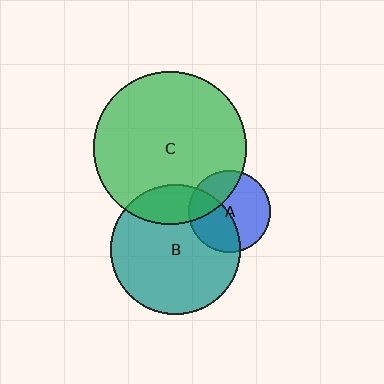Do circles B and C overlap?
Yes.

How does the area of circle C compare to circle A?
Approximately 3.5 times.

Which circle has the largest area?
Circle C (green).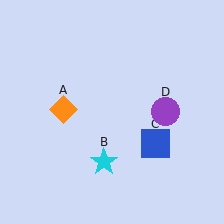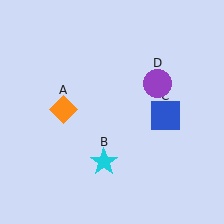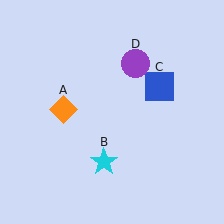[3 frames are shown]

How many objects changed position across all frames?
2 objects changed position: blue square (object C), purple circle (object D).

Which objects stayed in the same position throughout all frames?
Orange diamond (object A) and cyan star (object B) remained stationary.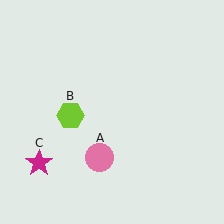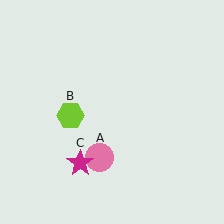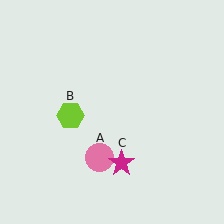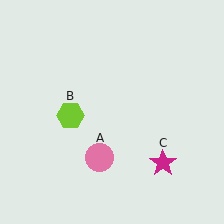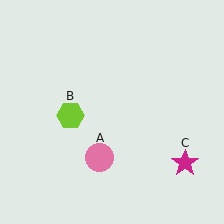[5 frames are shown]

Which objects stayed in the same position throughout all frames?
Pink circle (object A) and lime hexagon (object B) remained stationary.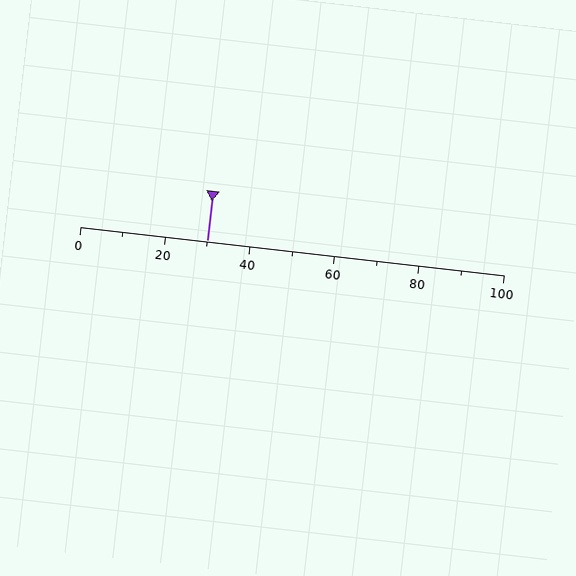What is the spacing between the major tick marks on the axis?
The major ticks are spaced 20 apart.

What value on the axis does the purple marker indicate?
The marker indicates approximately 30.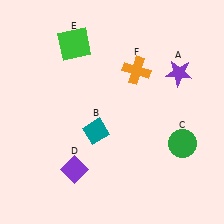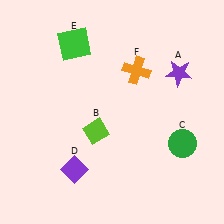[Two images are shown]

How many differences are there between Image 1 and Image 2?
There is 1 difference between the two images.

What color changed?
The diamond (B) changed from teal in Image 1 to lime in Image 2.